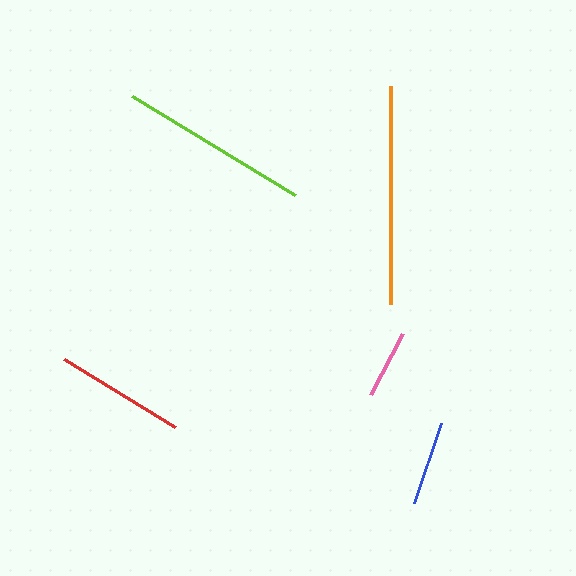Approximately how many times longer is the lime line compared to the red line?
The lime line is approximately 1.5 times the length of the red line.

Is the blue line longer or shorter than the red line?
The red line is longer than the blue line.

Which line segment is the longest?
The orange line is the longest at approximately 218 pixels.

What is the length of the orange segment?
The orange segment is approximately 218 pixels long.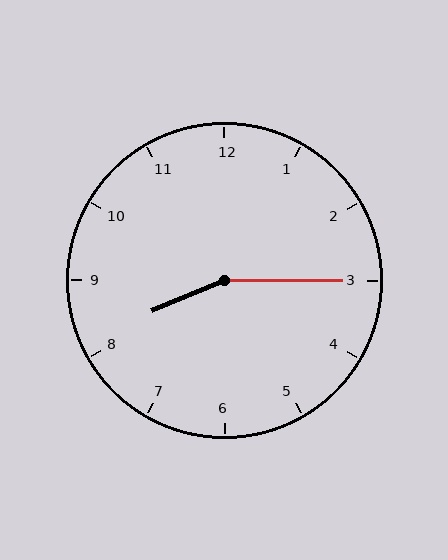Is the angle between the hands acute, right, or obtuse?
It is obtuse.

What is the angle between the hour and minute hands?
Approximately 158 degrees.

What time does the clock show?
8:15.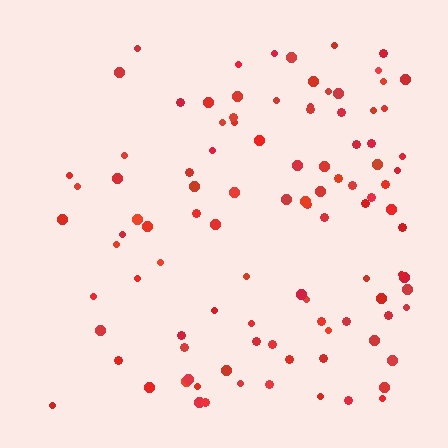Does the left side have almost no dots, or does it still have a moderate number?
Still a moderate number, just noticeably fewer than the right.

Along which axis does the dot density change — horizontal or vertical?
Horizontal.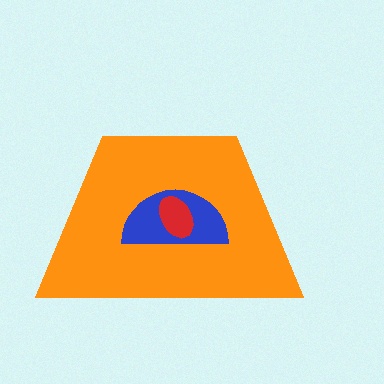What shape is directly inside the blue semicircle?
The red ellipse.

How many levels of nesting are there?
3.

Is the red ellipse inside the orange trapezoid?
Yes.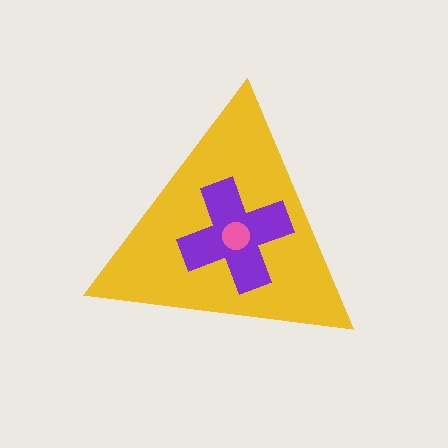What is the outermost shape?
The yellow triangle.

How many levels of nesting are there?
3.